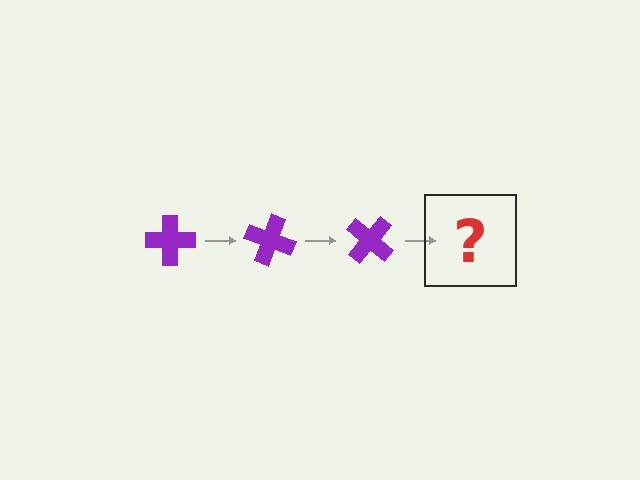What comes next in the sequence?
The next element should be a purple cross rotated 60 degrees.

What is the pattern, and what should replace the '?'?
The pattern is that the cross rotates 20 degrees each step. The '?' should be a purple cross rotated 60 degrees.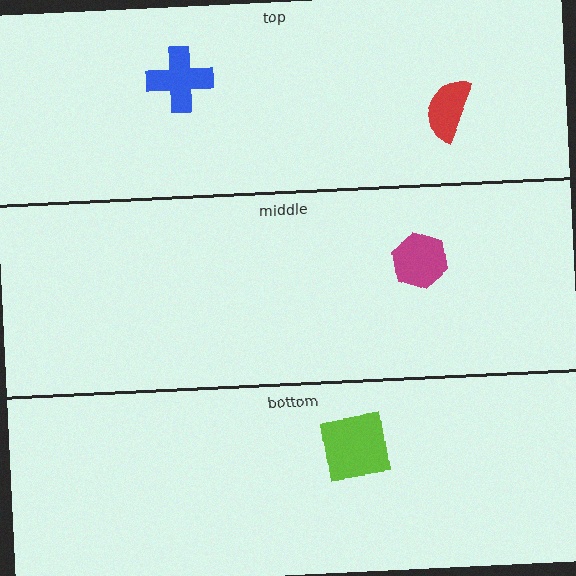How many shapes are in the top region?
2.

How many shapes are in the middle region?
1.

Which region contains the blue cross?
The top region.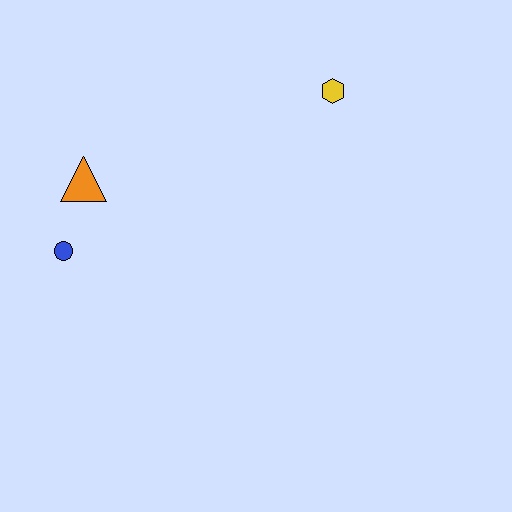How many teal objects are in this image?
There are no teal objects.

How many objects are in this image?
There are 3 objects.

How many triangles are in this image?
There is 1 triangle.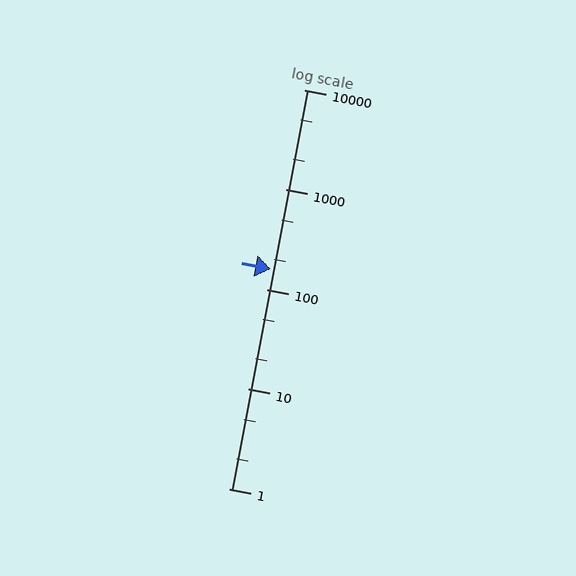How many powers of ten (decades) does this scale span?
The scale spans 4 decades, from 1 to 10000.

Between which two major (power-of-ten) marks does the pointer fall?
The pointer is between 100 and 1000.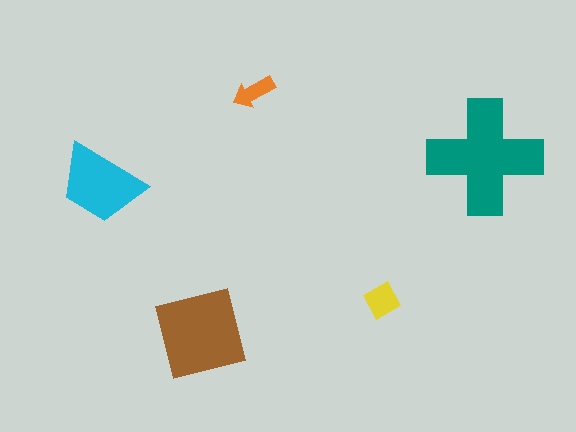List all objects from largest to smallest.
The teal cross, the brown square, the cyan trapezoid, the yellow square, the orange arrow.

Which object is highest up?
The orange arrow is topmost.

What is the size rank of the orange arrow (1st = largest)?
5th.